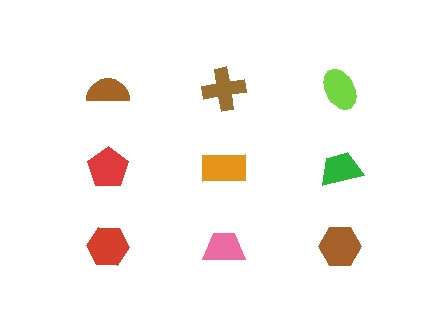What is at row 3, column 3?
A brown hexagon.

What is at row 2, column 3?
A green trapezoid.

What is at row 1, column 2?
A brown cross.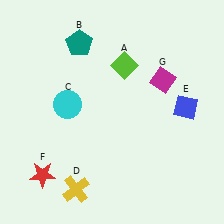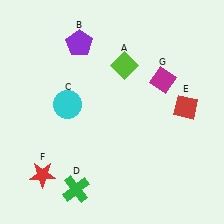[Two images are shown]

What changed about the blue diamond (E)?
In Image 1, E is blue. In Image 2, it changed to red.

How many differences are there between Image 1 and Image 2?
There are 3 differences between the two images.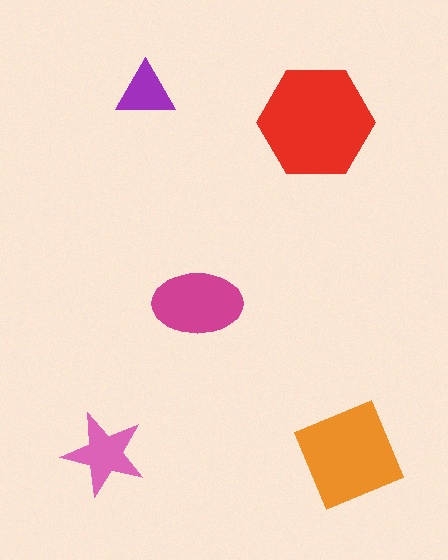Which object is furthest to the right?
The orange diamond is rightmost.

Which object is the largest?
The red hexagon.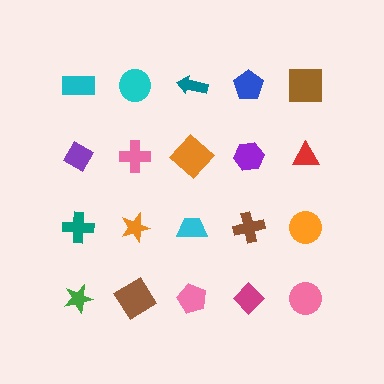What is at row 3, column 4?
A brown cross.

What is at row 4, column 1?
A green star.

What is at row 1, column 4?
A blue pentagon.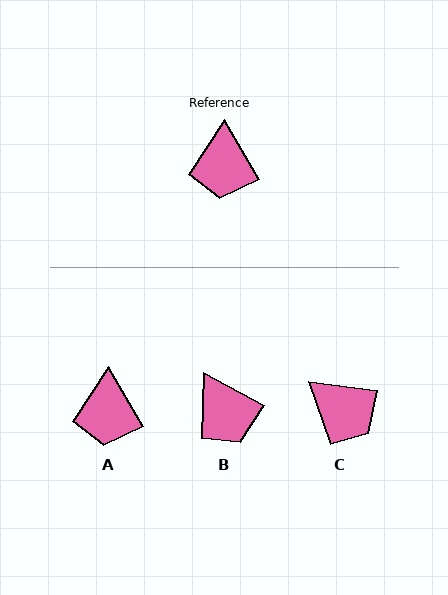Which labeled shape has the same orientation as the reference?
A.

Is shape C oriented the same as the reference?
No, it is off by about 52 degrees.